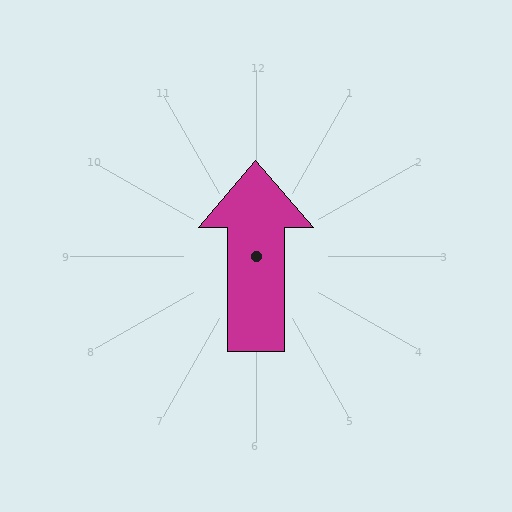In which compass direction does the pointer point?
North.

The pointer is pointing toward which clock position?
Roughly 12 o'clock.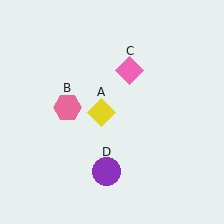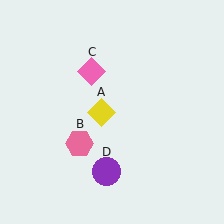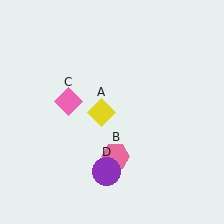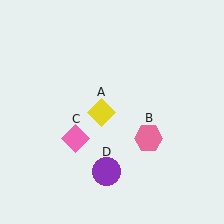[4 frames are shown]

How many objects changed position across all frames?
2 objects changed position: pink hexagon (object B), pink diamond (object C).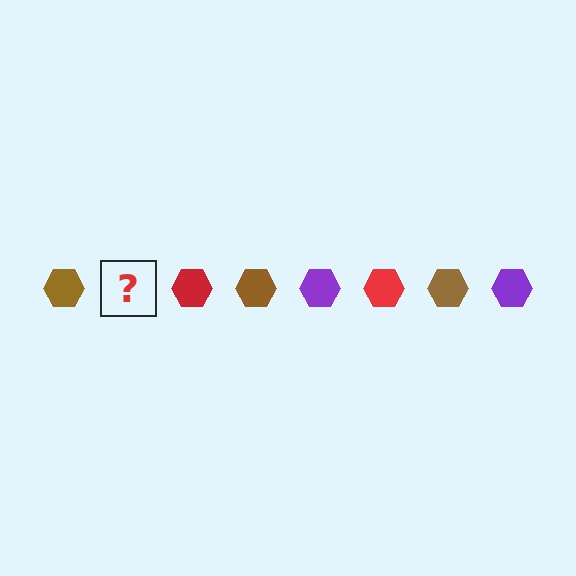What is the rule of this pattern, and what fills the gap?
The rule is that the pattern cycles through brown, purple, red hexagons. The gap should be filled with a purple hexagon.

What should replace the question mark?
The question mark should be replaced with a purple hexagon.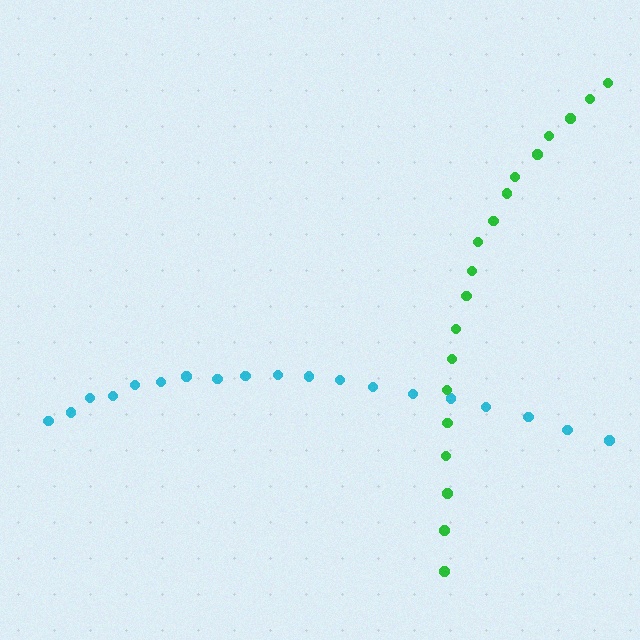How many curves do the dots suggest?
There are 2 distinct paths.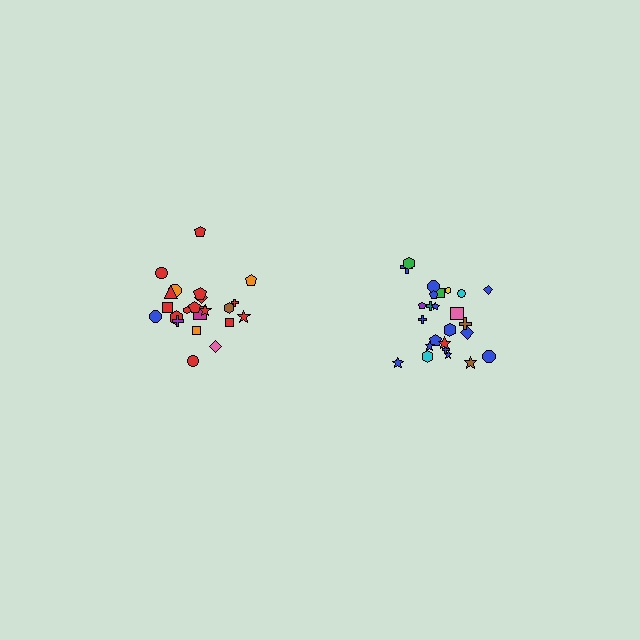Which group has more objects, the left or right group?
The right group.